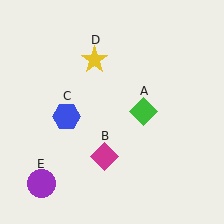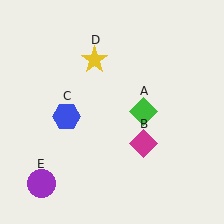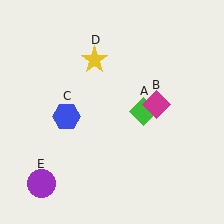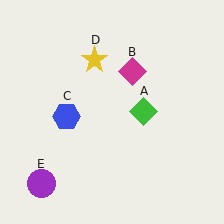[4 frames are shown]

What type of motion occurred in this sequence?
The magenta diamond (object B) rotated counterclockwise around the center of the scene.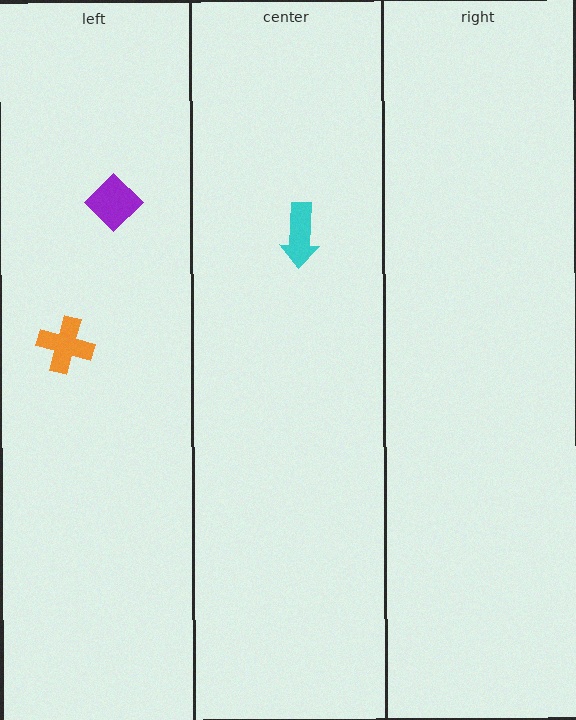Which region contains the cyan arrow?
The center region.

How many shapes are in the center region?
1.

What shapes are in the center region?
The cyan arrow.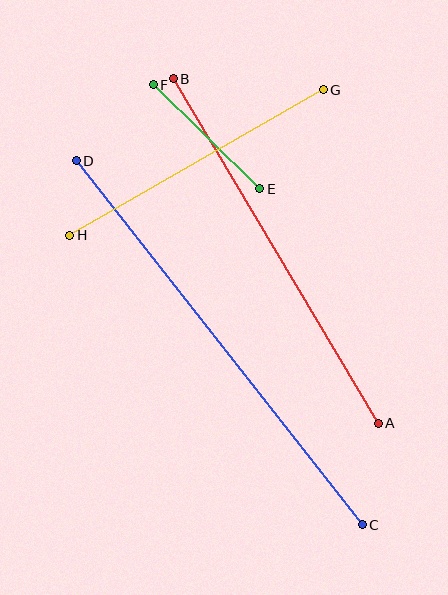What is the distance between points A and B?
The distance is approximately 400 pixels.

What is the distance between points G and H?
The distance is approximately 293 pixels.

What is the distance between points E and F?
The distance is approximately 149 pixels.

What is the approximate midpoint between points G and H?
The midpoint is at approximately (197, 163) pixels.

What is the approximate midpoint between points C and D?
The midpoint is at approximately (219, 343) pixels.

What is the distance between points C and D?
The distance is approximately 463 pixels.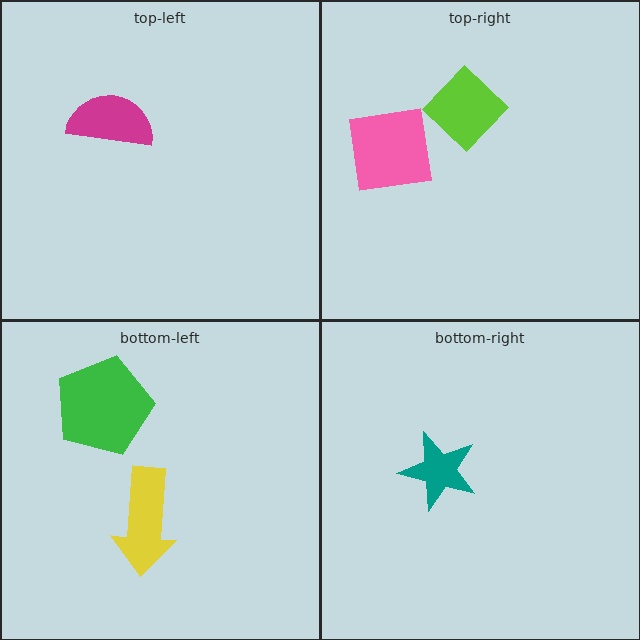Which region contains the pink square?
The top-right region.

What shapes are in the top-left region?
The magenta semicircle.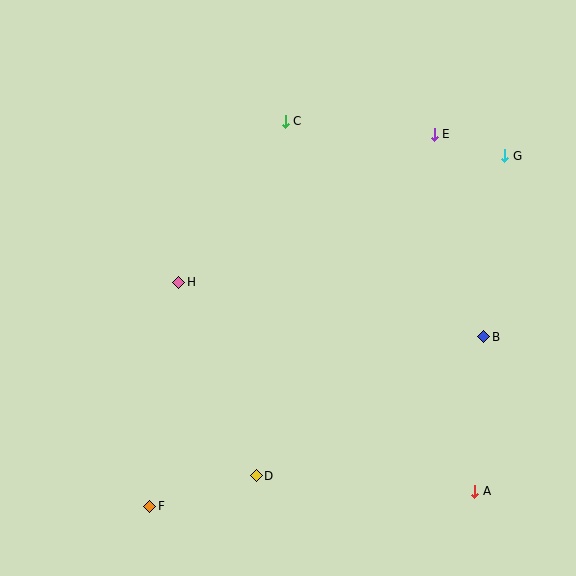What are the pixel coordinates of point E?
Point E is at (434, 134).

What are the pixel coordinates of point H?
Point H is at (179, 282).